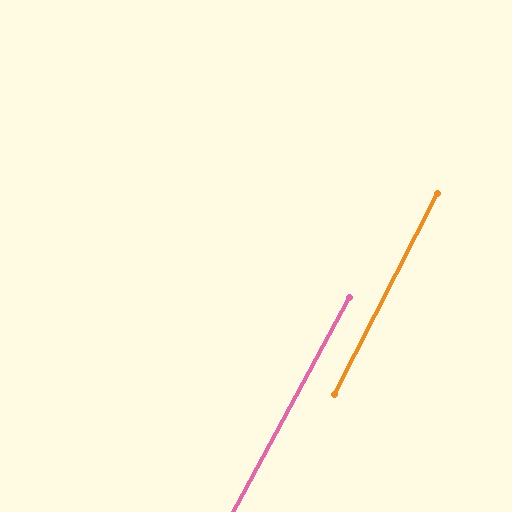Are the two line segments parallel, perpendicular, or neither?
Parallel — their directions differ by only 1.3°.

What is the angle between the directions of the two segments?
Approximately 1 degree.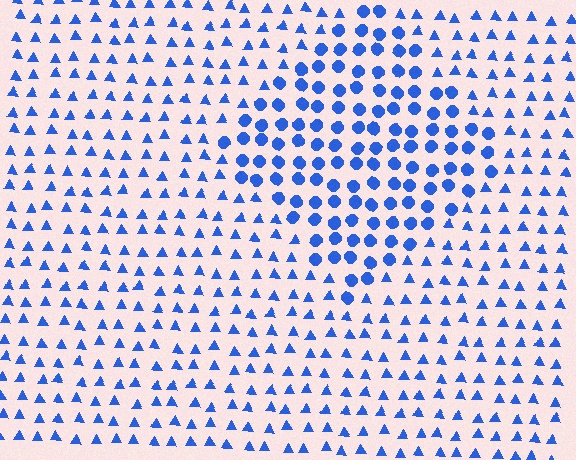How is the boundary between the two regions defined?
The boundary is defined by a change in element shape: circles inside vs. triangles outside. All elements share the same color and spacing.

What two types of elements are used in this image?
The image uses circles inside the diamond region and triangles outside it.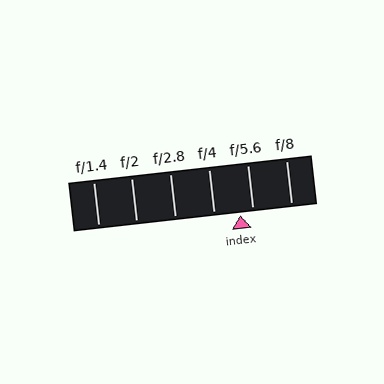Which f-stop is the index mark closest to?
The index mark is closest to f/5.6.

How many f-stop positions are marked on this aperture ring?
There are 6 f-stop positions marked.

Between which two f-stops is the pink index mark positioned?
The index mark is between f/4 and f/5.6.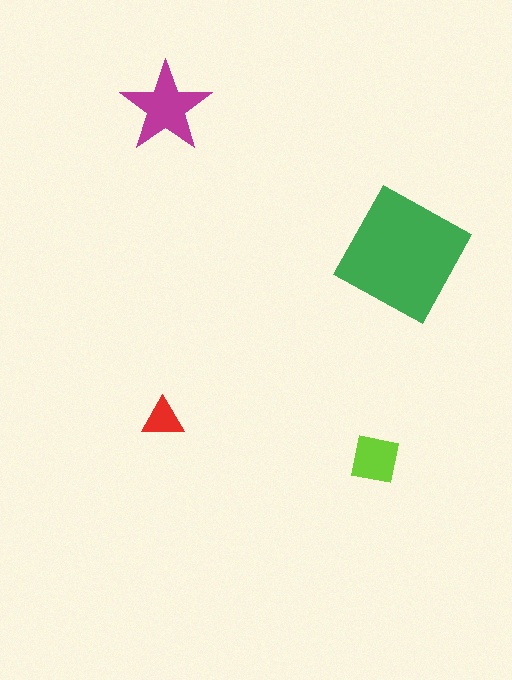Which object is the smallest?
The red triangle.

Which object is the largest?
The green square.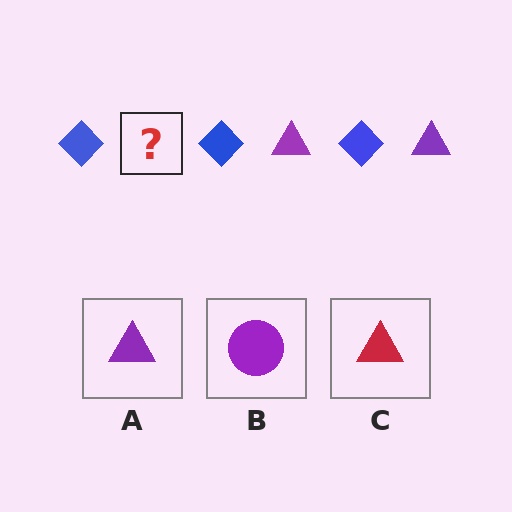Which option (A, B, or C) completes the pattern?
A.